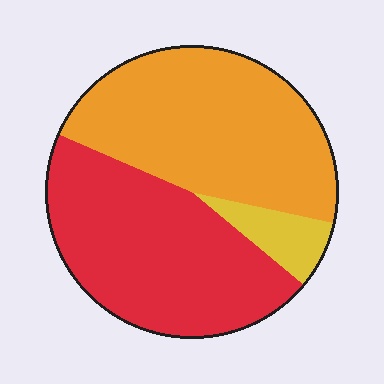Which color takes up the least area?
Yellow, at roughly 10%.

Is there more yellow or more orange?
Orange.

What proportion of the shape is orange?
Orange covers around 45% of the shape.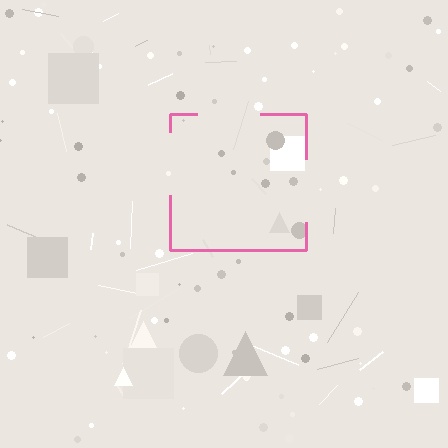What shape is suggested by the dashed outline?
The dashed outline suggests a square.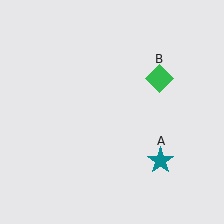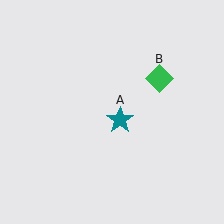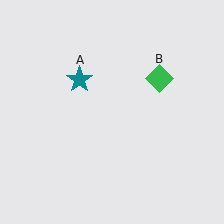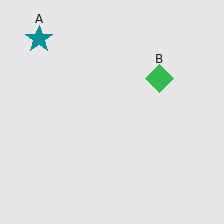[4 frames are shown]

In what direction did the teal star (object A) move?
The teal star (object A) moved up and to the left.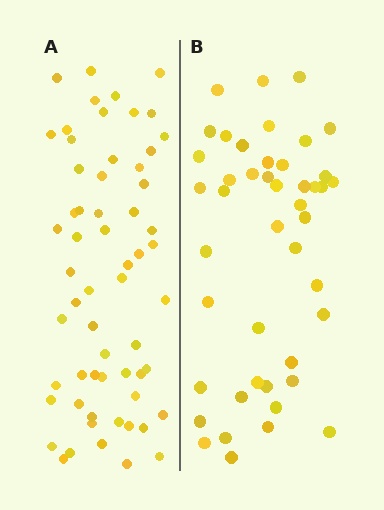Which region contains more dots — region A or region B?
Region A (the left region) has more dots.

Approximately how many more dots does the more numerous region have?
Region A has approximately 15 more dots than region B.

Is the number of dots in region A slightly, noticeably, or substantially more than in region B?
Region A has noticeably more, but not dramatically so. The ratio is roughly 1.3 to 1.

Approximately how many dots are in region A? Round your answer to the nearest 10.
About 60 dots.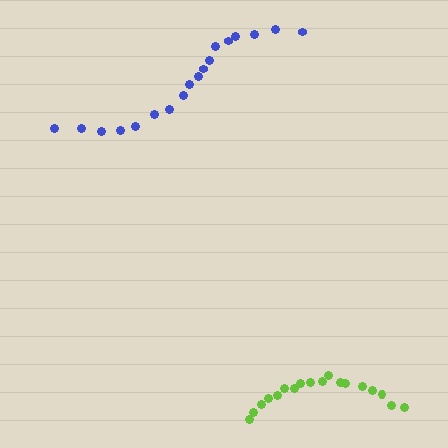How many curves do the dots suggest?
There are 2 distinct paths.